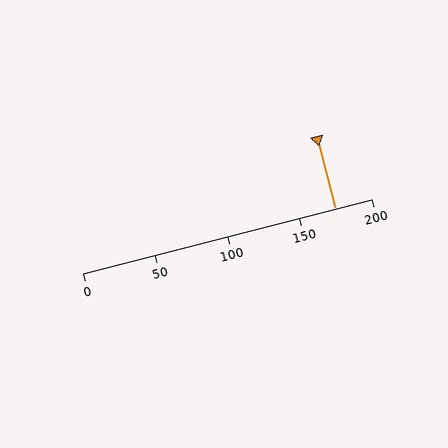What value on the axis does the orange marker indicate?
The marker indicates approximately 175.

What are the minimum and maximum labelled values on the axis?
The axis runs from 0 to 200.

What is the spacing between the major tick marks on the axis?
The major ticks are spaced 50 apart.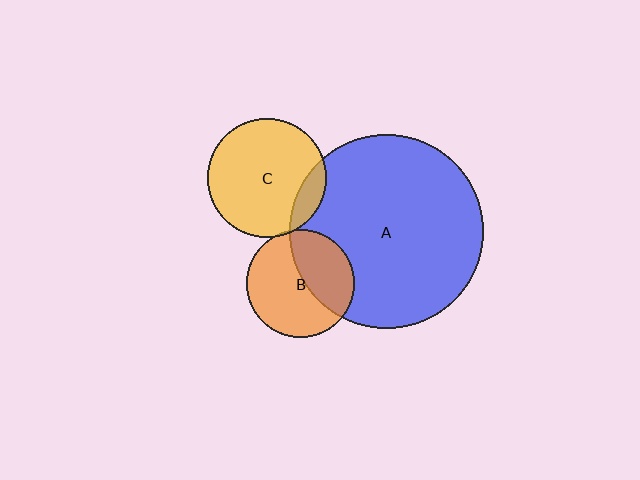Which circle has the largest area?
Circle A (blue).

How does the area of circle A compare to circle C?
Approximately 2.6 times.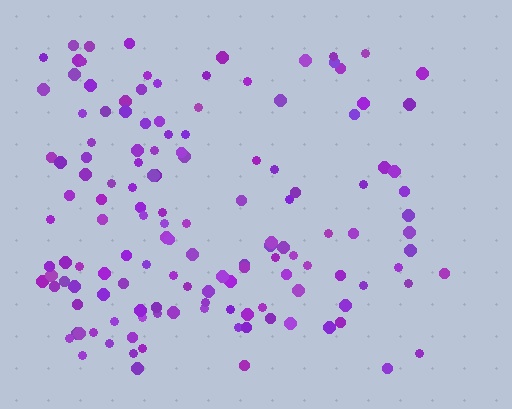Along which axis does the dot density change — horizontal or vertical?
Horizontal.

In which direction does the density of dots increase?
From right to left, with the left side densest.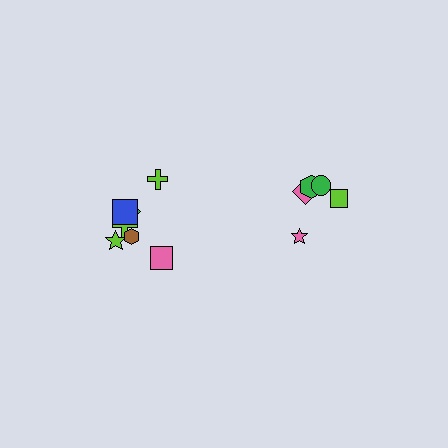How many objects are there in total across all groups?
There are 12 objects.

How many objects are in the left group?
There are 7 objects.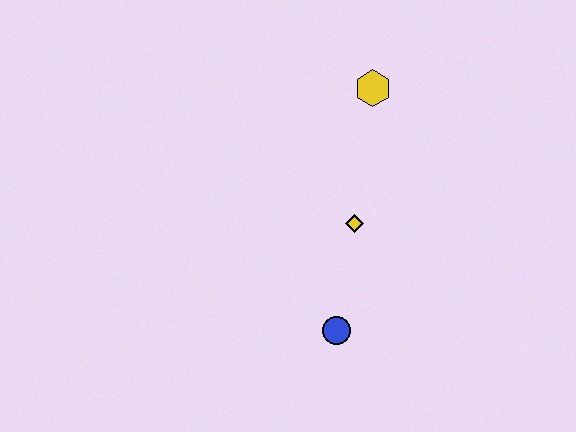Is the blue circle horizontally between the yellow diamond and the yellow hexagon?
No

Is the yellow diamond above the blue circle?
Yes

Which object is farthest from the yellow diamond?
The yellow hexagon is farthest from the yellow diamond.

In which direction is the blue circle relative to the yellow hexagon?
The blue circle is below the yellow hexagon.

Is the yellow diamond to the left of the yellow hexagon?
Yes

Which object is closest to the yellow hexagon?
The yellow diamond is closest to the yellow hexagon.